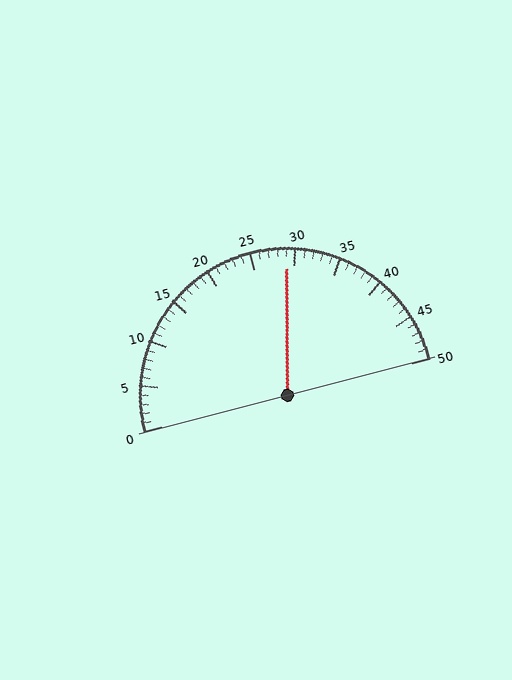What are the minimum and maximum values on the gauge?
The gauge ranges from 0 to 50.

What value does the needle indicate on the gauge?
The needle indicates approximately 29.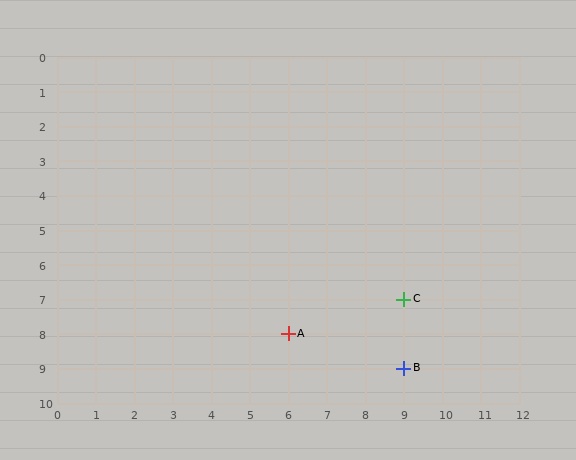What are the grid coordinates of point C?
Point C is at grid coordinates (9, 7).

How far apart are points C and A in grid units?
Points C and A are 3 columns and 1 row apart (about 3.2 grid units diagonally).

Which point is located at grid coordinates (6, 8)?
Point A is at (6, 8).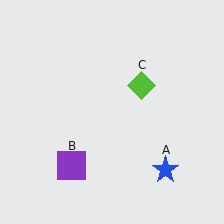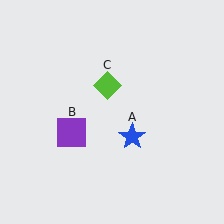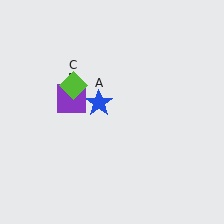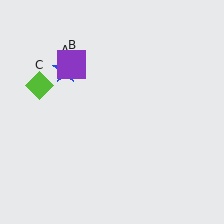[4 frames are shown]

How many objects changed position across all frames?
3 objects changed position: blue star (object A), purple square (object B), lime diamond (object C).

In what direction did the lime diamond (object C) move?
The lime diamond (object C) moved left.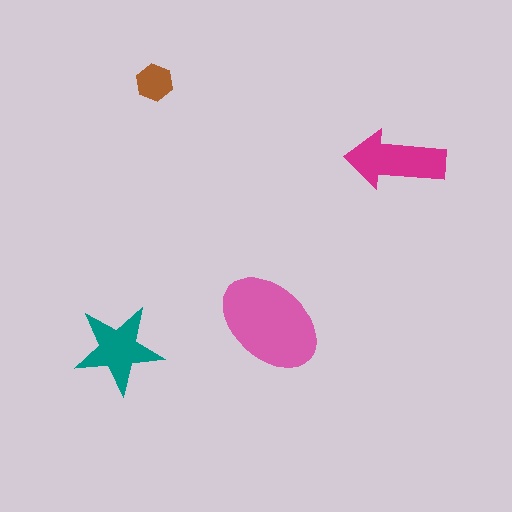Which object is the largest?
The pink ellipse.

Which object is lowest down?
The teal star is bottommost.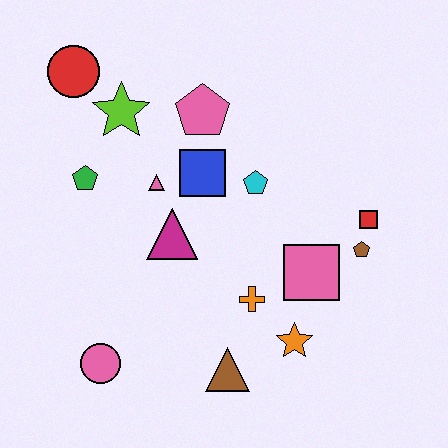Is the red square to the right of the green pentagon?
Yes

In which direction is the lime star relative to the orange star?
The lime star is above the orange star.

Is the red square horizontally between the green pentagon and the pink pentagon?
No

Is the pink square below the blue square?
Yes